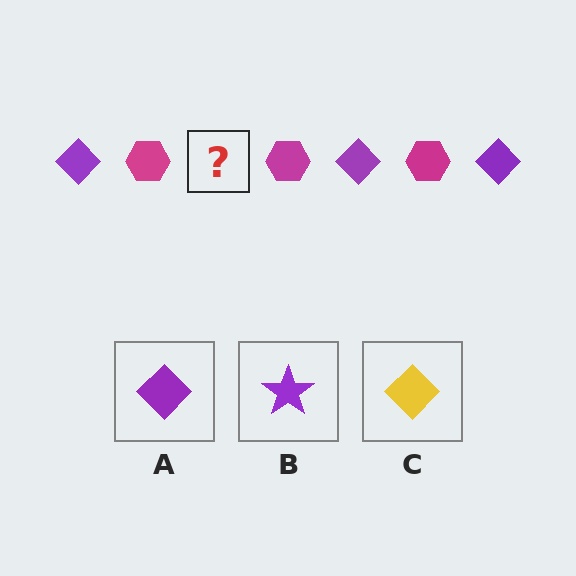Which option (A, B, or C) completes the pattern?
A.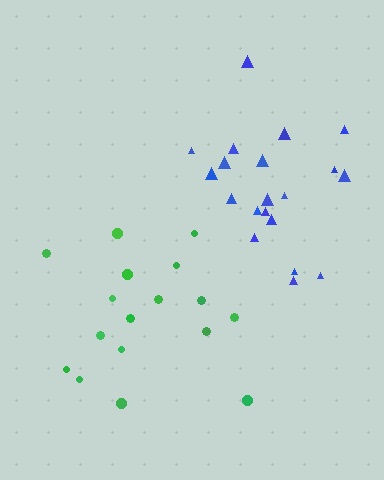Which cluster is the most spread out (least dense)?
Blue.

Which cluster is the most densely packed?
Green.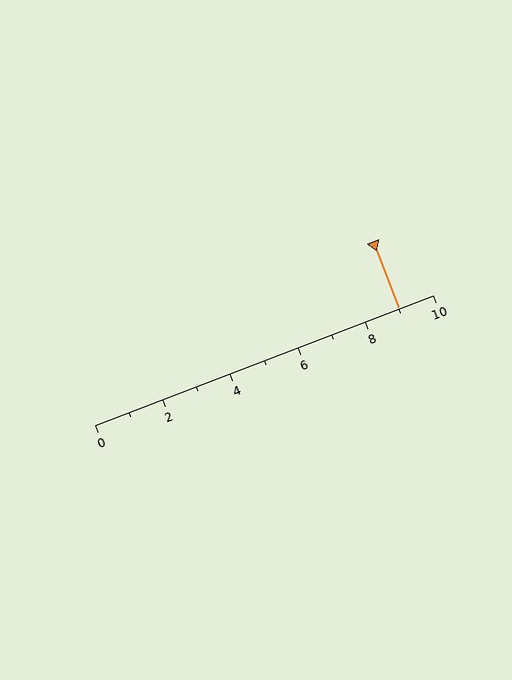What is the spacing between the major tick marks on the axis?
The major ticks are spaced 2 apart.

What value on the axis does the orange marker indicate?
The marker indicates approximately 9.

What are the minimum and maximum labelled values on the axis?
The axis runs from 0 to 10.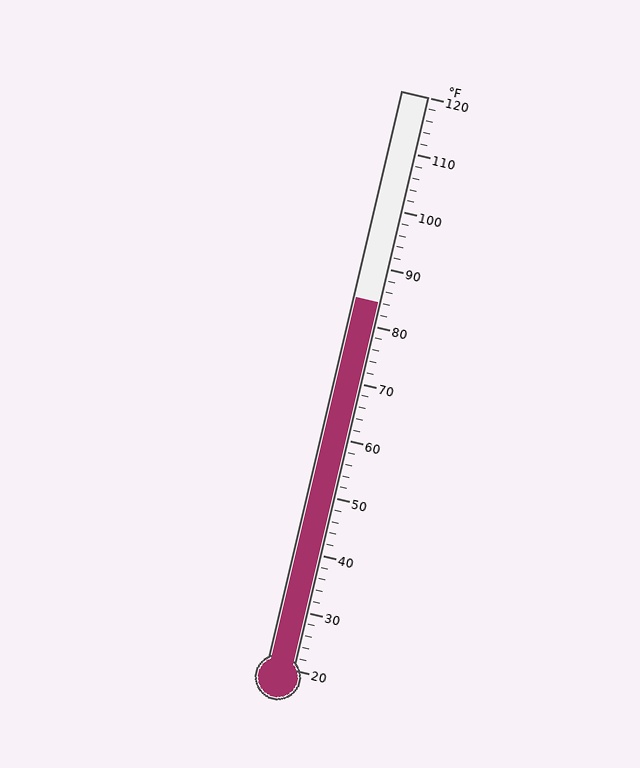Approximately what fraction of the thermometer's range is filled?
The thermometer is filled to approximately 65% of its range.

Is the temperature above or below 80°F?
The temperature is above 80°F.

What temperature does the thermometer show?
The thermometer shows approximately 84°F.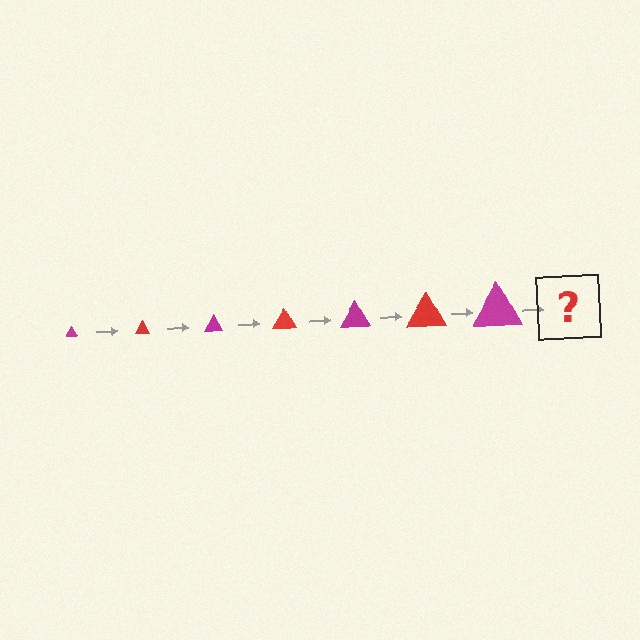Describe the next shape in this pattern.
It should be a red triangle, larger than the previous one.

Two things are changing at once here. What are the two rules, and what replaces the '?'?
The two rules are that the triangle grows larger each step and the color cycles through magenta and red. The '?' should be a red triangle, larger than the previous one.